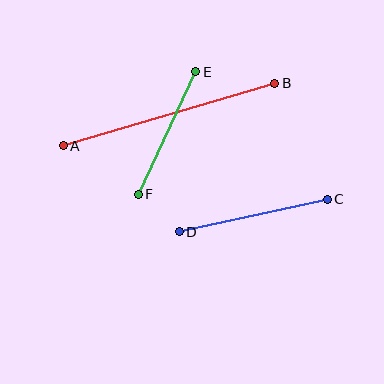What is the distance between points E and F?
The distance is approximately 135 pixels.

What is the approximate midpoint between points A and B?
The midpoint is at approximately (169, 114) pixels.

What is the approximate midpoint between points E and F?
The midpoint is at approximately (167, 133) pixels.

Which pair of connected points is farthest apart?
Points A and B are farthest apart.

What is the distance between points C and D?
The distance is approximately 152 pixels.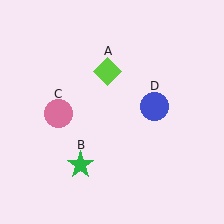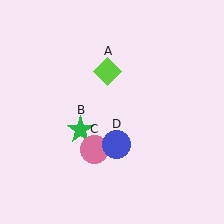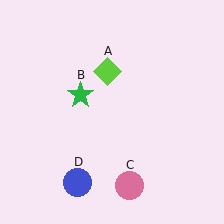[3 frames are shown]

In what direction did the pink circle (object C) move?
The pink circle (object C) moved down and to the right.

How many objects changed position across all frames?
3 objects changed position: green star (object B), pink circle (object C), blue circle (object D).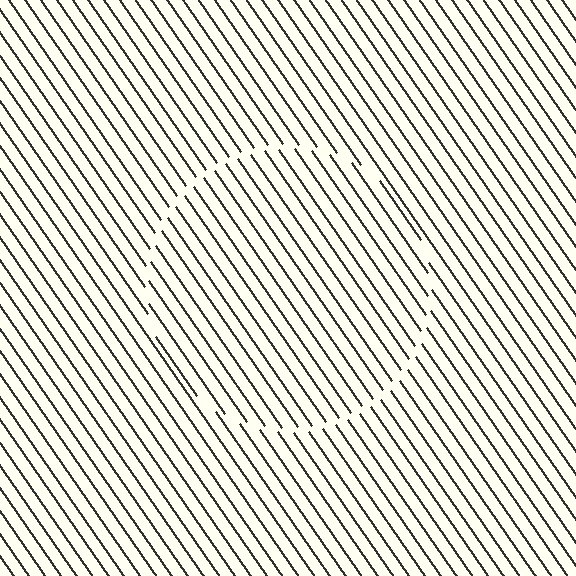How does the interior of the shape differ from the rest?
The interior of the shape contains the same grating, shifted by half a period — the contour is defined by the phase discontinuity where line-ends from the inner and outer gratings abut.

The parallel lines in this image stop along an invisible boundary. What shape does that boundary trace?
An illusory circle. The interior of the shape contains the same grating, shifted by half a period — the contour is defined by the phase discontinuity where line-ends from the inner and outer gratings abut.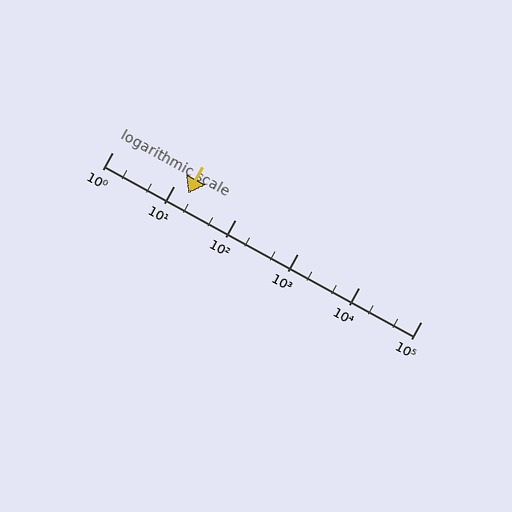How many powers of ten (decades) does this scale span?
The scale spans 5 decades, from 1 to 100000.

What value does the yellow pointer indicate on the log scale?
The pointer indicates approximately 17.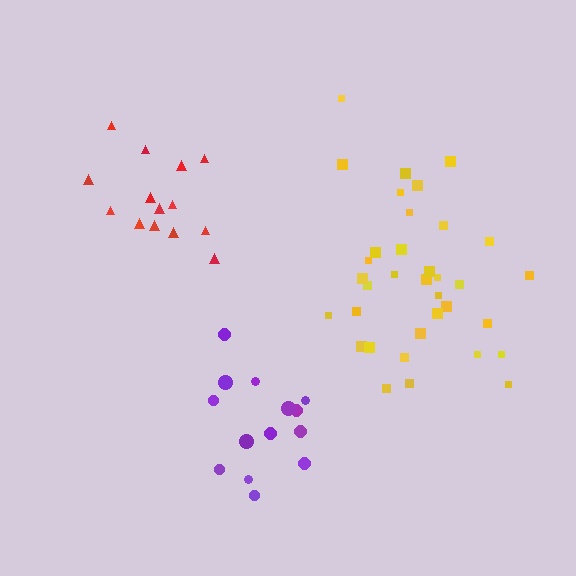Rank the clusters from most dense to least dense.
red, purple, yellow.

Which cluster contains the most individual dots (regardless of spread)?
Yellow (35).